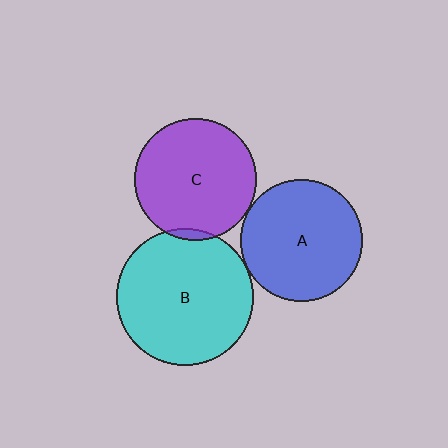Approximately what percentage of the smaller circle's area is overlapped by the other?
Approximately 5%.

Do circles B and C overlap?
Yes.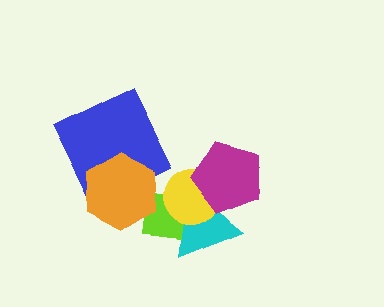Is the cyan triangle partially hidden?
Yes, it is partially covered by another shape.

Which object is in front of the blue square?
The orange hexagon is in front of the blue square.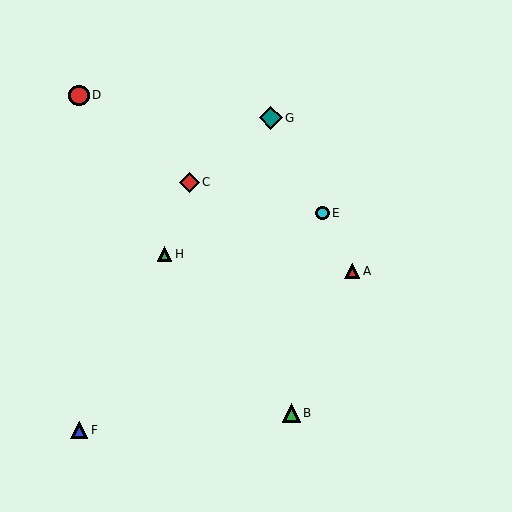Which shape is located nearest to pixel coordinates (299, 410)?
The green triangle (labeled B) at (291, 413) is nearest to that location.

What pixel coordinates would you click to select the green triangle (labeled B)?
Click at (291, 413) to select the green triangle B.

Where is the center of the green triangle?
The center of the green triangle is at (164, 254).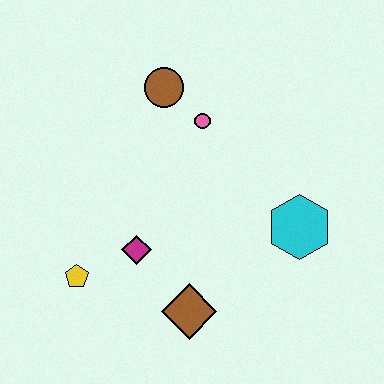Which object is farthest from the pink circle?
The yellow pentagon is farthest from the pink circle.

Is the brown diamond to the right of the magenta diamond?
Yes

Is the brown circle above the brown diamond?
Yes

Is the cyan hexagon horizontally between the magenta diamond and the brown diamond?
No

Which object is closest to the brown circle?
The pink circle is closest to the brown circle.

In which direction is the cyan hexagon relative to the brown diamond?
The cyan hexagon is to the right of the brown diamond.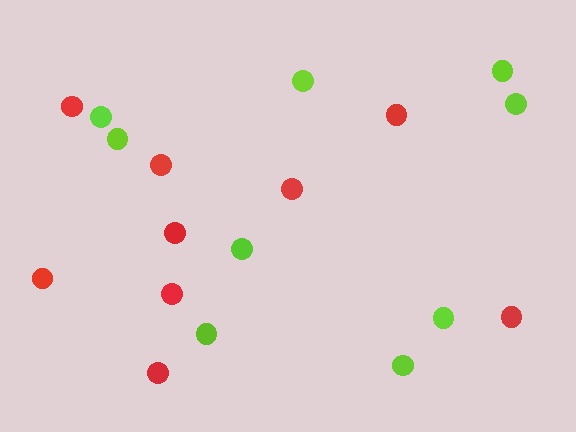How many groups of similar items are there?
There are 2 groups: one group of red circles (9) and one group of lime circles (9).